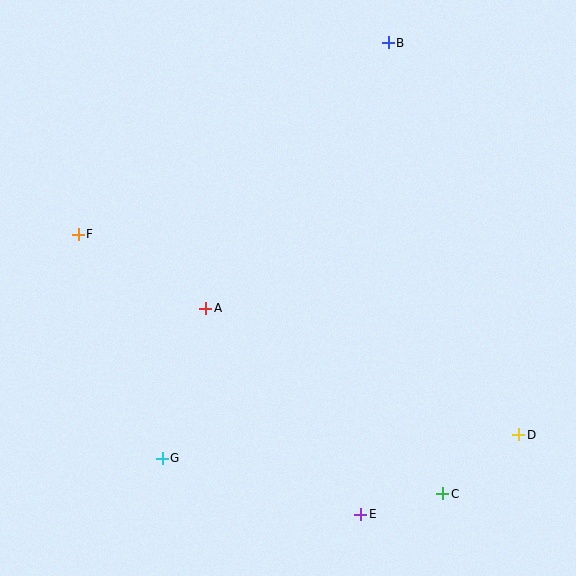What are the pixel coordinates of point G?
Point G is at (162, 458).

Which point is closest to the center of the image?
Point A at (206, 308) is closest to the center.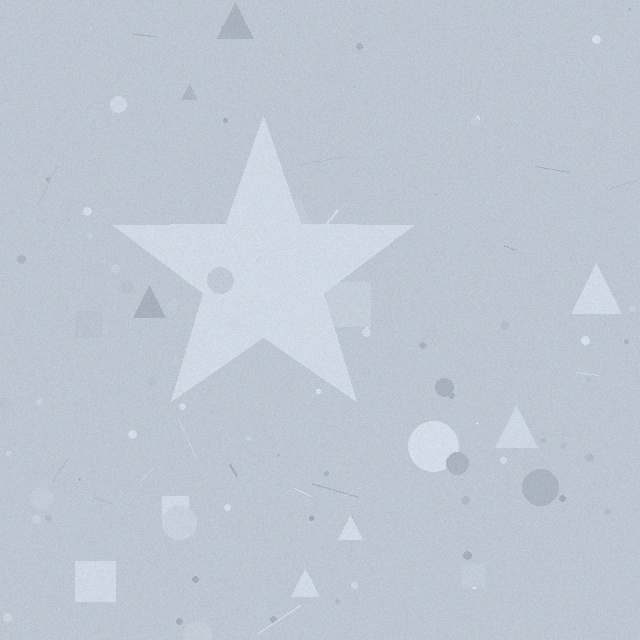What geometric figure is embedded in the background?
A star is embedded in the background.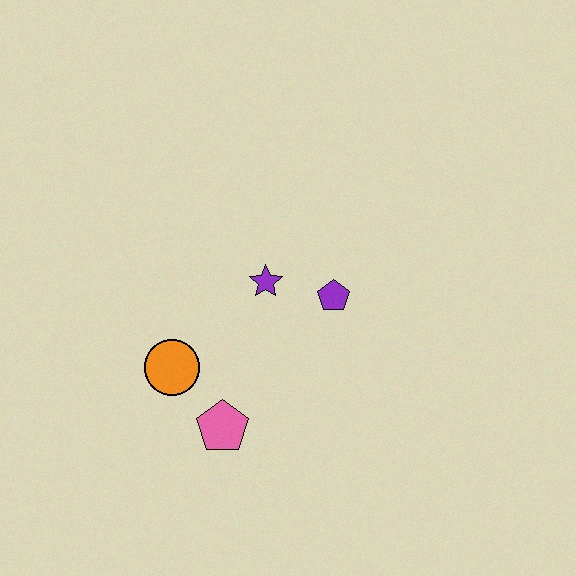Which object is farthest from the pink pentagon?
The purple pentagon is farthest from the pink pentagon.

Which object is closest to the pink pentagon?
The orange circle is closest to the pink pentagon.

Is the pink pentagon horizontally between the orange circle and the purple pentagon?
Yes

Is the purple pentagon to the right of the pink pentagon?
Yes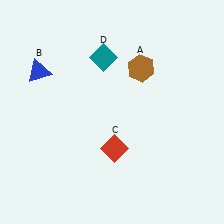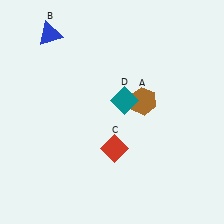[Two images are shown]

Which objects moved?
The objects that moved are: the brown hexagon (A), the blue triangle (B), the teal diamond (D).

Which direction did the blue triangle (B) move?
The blue triangle (B) moved up.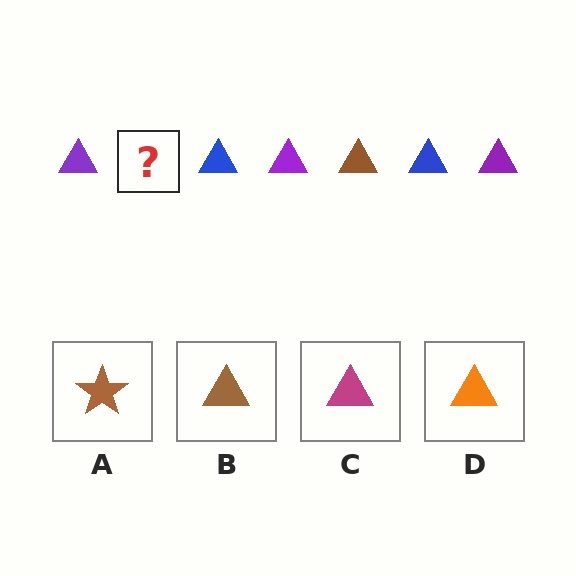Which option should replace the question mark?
Option B.